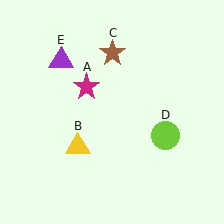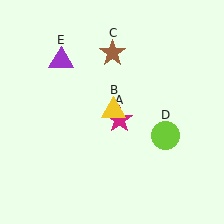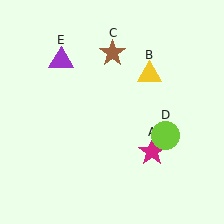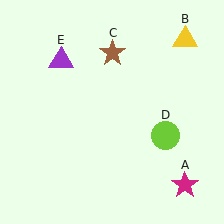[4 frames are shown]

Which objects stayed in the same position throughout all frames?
Brown star (object C) and lime circle (object D) and purple triangle (object E) remained stationary.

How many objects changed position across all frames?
2 objects changed position: magenta star (object A), yellow triangle (object B).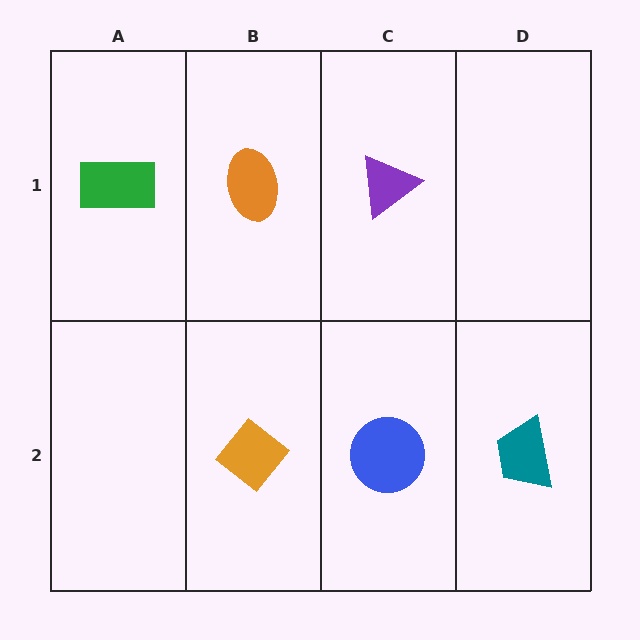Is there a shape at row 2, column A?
No, that cell is empty.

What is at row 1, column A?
A green rectangle.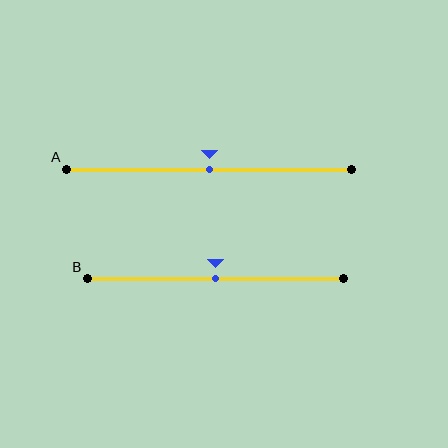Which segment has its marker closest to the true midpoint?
Segment A has its marker closest to the true midpoint.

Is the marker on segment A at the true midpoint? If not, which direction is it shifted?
Yes, the marker on segment A is at the true midpoint.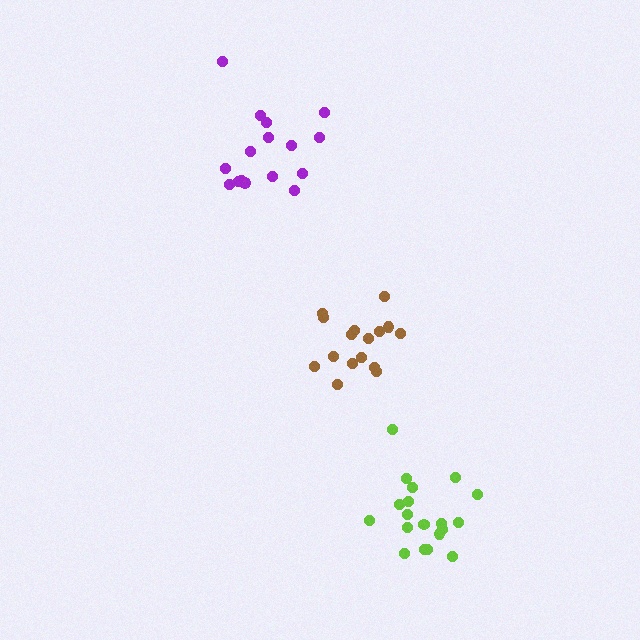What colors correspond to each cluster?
The clusters are colored: brown, purple, lime.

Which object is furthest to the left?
The purple cluster is leftmost.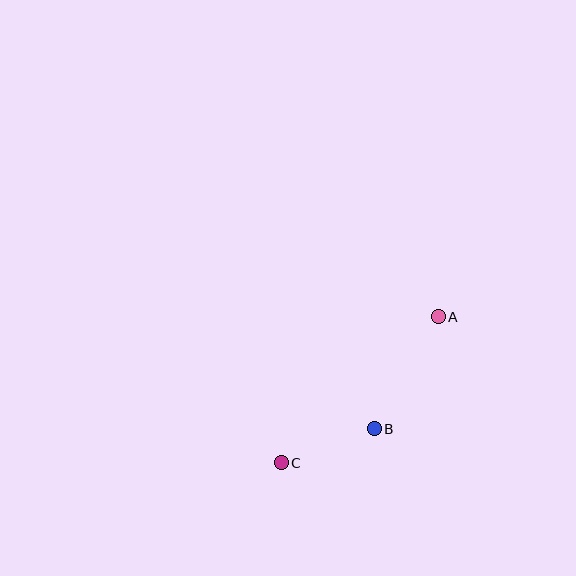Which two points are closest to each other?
Points B and C are closest to each other.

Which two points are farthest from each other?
Points A and C are farthest from each other.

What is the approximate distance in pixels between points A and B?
The distance between A and B is approximately 129 pixels.